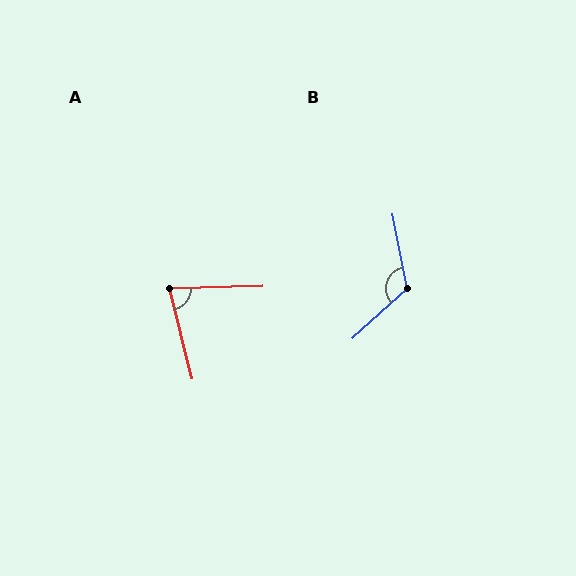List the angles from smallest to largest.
A (77°), B (121°).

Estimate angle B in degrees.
Approximately 121 degrees.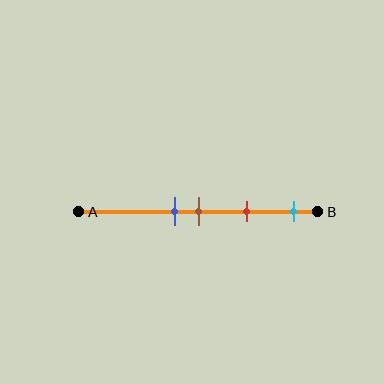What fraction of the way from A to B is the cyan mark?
The cyan mark is approximately 90% (0.9) of the way from A to B.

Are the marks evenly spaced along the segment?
No, the marks are not evenly spaced.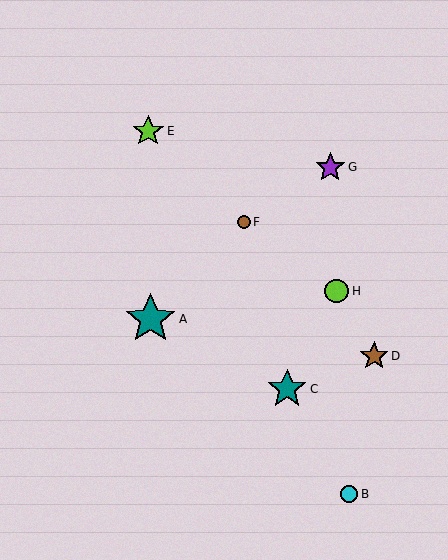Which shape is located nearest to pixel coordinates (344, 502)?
The cyan circle (labeled B) at (349, 494) is nearest to that location.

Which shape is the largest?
The teal star (labeled A) is the largest.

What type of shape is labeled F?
Shape F is a brown circle.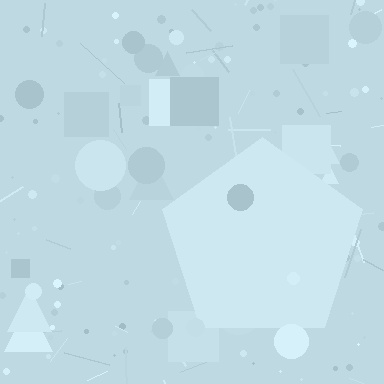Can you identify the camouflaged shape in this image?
The camouflaged shape is a pentagon.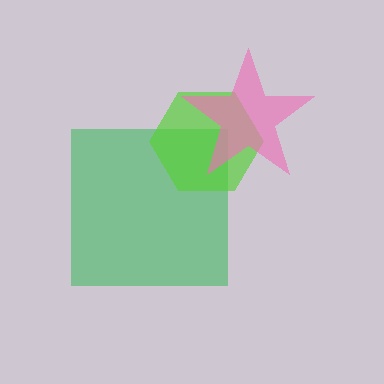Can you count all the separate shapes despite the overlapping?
Yes, there are 3 separate shapes.